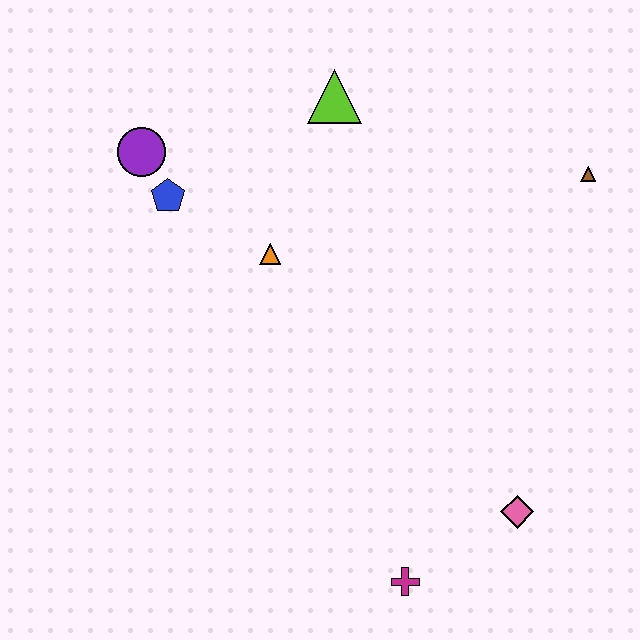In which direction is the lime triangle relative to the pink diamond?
The lime triangle is above the pink diamond.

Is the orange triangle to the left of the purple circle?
No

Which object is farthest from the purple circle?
The pink diamond is farthest from the purple circle.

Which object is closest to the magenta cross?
The pink diamond is closest to the magenta cross.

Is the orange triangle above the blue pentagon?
No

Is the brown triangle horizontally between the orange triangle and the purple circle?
No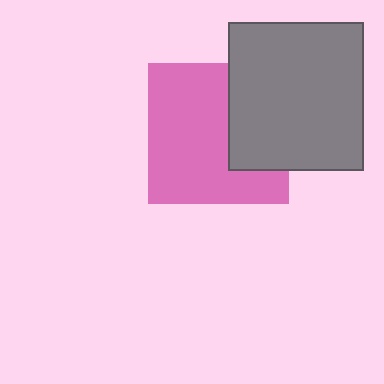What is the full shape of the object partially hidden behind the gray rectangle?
The partially hidden object is a pink square.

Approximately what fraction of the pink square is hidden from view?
Roughly 34% of the pink square is hidden behind the gray rectangle.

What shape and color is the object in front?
The object in front is a gray rectangle.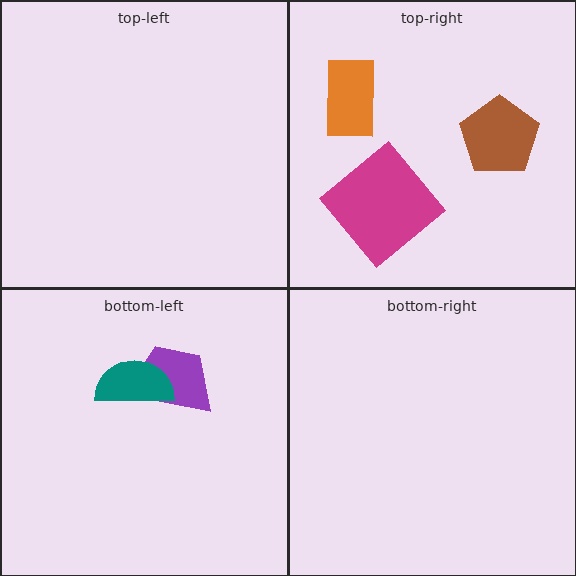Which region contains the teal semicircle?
The bottom-left region.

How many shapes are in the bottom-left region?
2.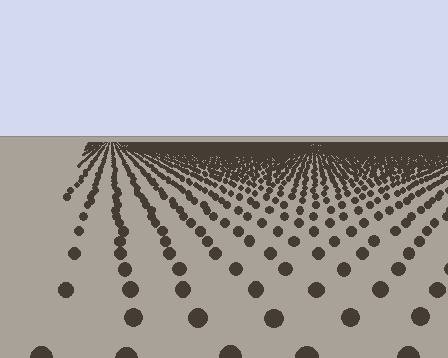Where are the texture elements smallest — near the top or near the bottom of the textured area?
Near the top.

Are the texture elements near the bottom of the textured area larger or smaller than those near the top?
Larger. Near the bottom, elements are closer to the viewer and appear at a bigger on-screen size.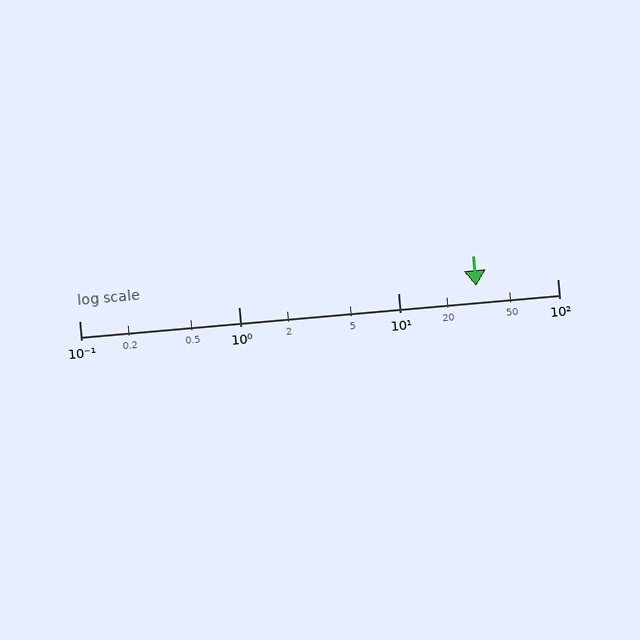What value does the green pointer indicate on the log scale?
The pointer indicates approximately 31.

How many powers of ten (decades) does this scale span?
The scale spans 3 decades, from 0.1 to 100.